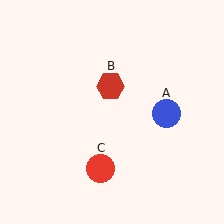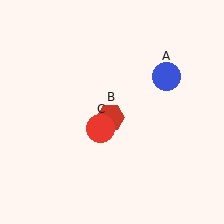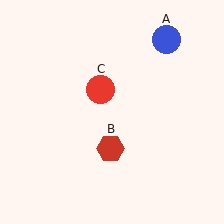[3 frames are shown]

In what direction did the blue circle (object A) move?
The blue circle (object A) moved up.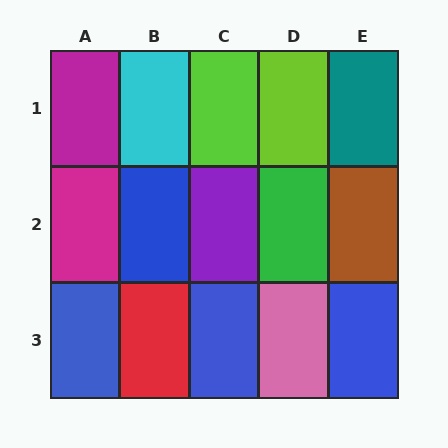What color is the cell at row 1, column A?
Magenta.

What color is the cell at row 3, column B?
Red.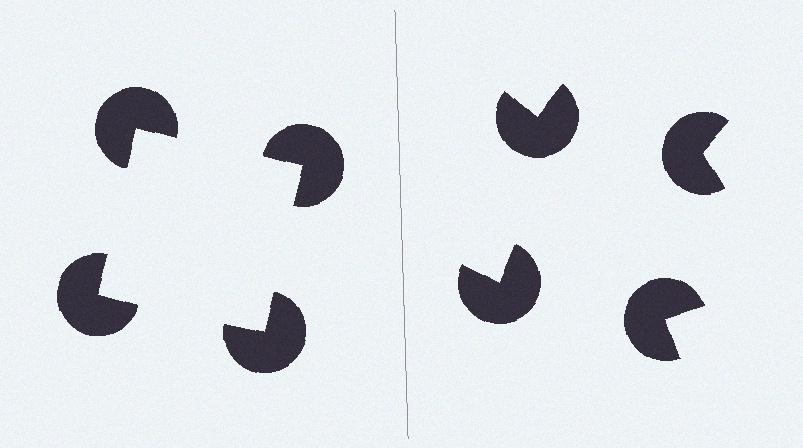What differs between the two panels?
The pac-man discs are positioned identically on both sides; only the wedge orientations differ. On the left they align to a square; on the right they are misaligned.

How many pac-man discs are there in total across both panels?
8 — 4 on each side.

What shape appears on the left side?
An illusory square.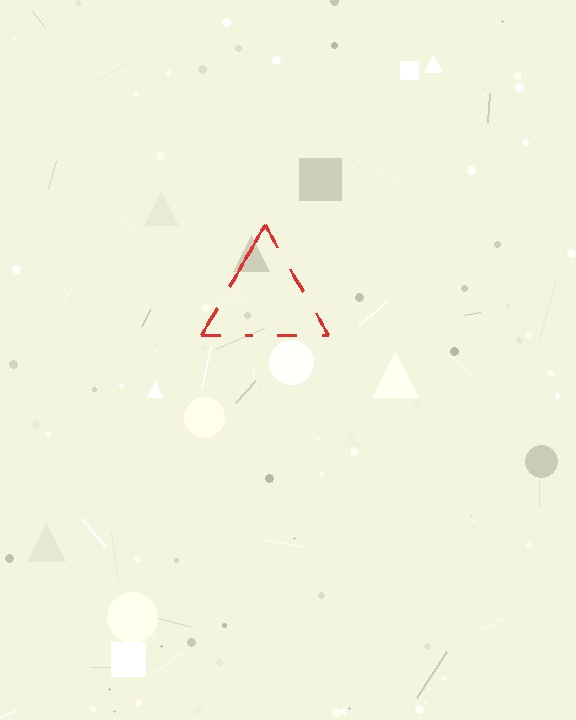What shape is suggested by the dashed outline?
The dashed outline suggests a triangle.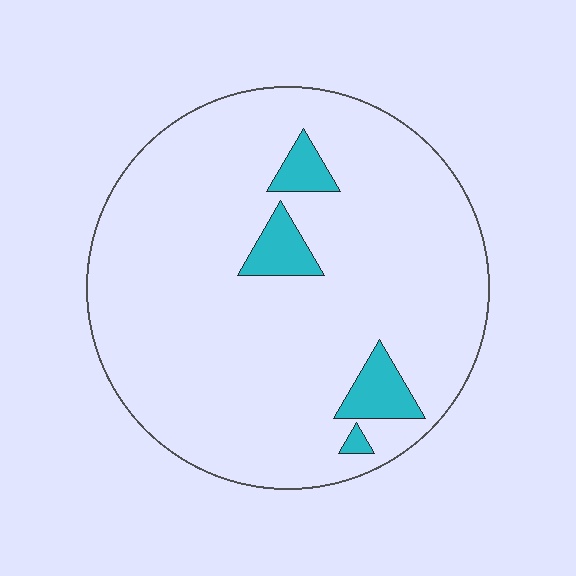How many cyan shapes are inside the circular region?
4.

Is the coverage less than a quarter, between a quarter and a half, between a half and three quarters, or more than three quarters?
Less than a quarter.